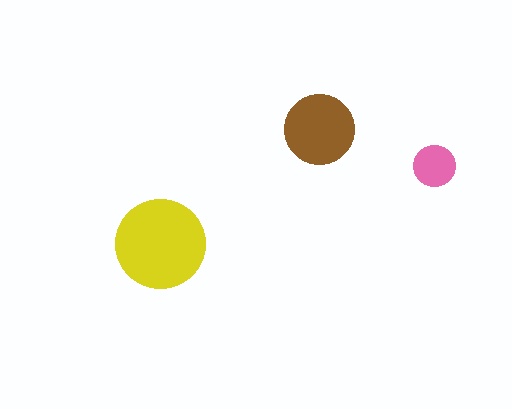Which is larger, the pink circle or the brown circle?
The brown one.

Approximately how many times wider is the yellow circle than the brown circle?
About 1.5 times wider.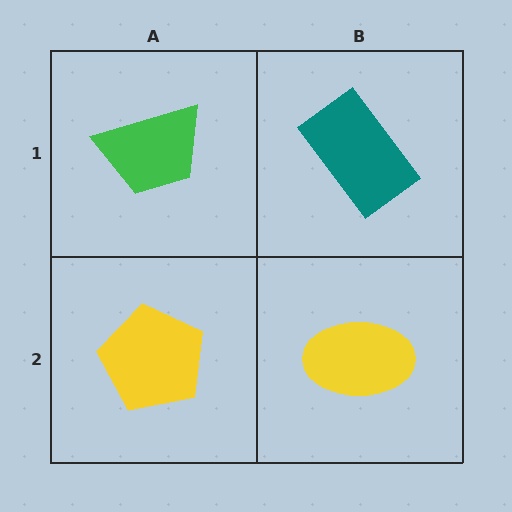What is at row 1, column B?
A teal rectangle.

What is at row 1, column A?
A green trapezoid.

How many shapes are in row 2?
2 shapes.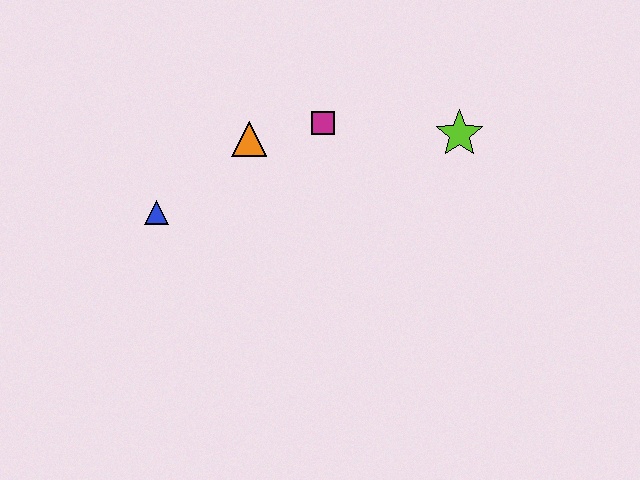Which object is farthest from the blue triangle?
The lime star is farthest from the blue triangle.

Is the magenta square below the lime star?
No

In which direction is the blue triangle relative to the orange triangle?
The blue triangle is to the left of the orange triangle.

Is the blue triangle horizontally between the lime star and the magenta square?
No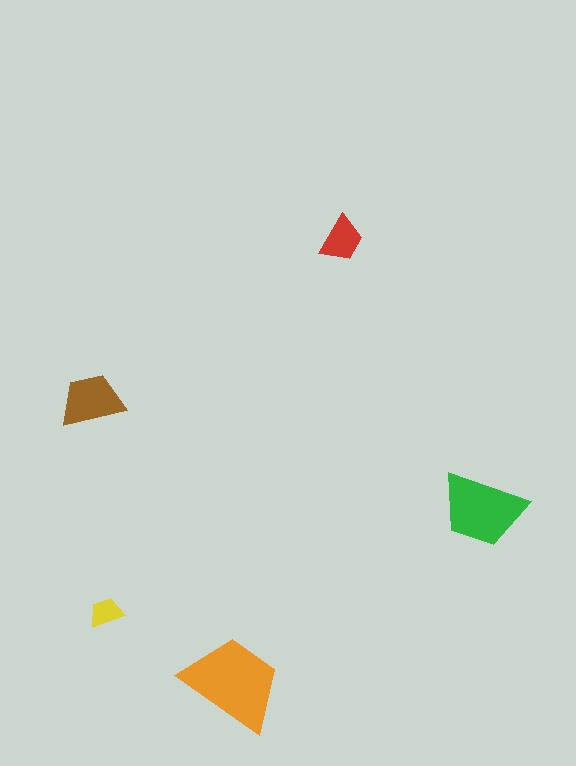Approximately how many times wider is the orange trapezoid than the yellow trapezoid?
About 3 times wider.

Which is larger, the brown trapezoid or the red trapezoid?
The brown one.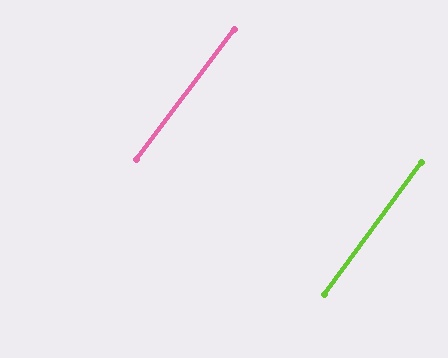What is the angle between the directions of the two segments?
Approximately 1 degree.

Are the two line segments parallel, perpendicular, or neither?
Parallel — their directions differ by only 1.2°.